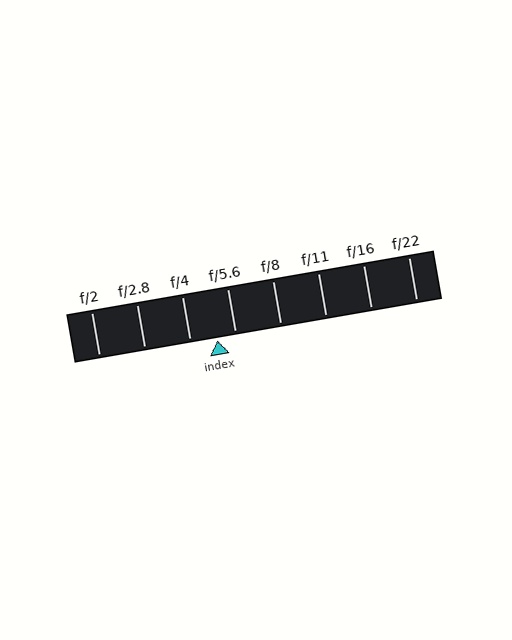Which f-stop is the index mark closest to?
The index mark is closest to f/5.6.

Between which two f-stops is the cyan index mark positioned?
The index mark is between f/4 and f/5.6.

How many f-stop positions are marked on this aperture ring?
There are 8 f-stop positions marked.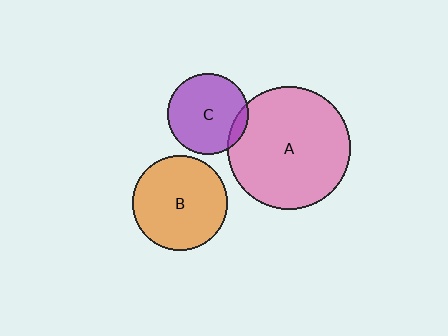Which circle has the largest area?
Circle A (pink).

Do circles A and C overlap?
Yes.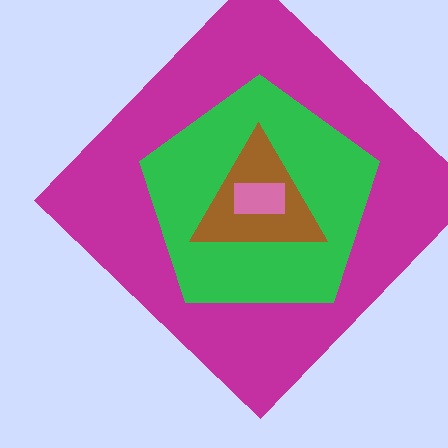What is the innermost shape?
The pink rectangle.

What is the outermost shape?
The magenta diamond.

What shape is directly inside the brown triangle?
The pink rectangle.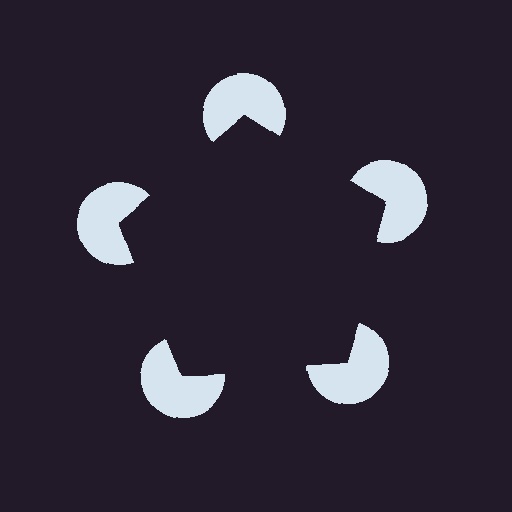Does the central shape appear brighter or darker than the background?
It typically appears slightly darker than the background, even though no actual brightness change is drawn.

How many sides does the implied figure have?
5 sides.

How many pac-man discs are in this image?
There are 5 — one at each vertex of the illusory pentagon.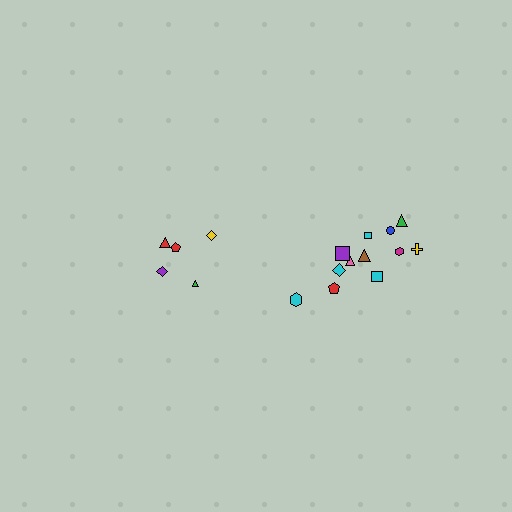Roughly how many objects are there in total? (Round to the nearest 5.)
Roughly 15 objects in total.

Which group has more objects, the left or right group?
The right group.